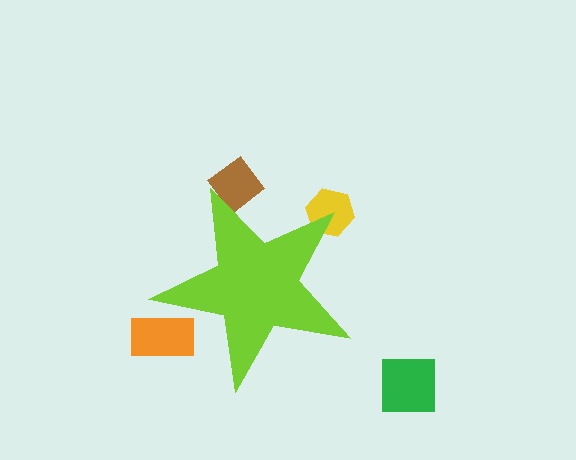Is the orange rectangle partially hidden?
Yes, the orange rectangle is partially hidden behind the lime star.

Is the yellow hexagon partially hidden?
Yes, the yellow hexagon is partially hidden behind the lime star.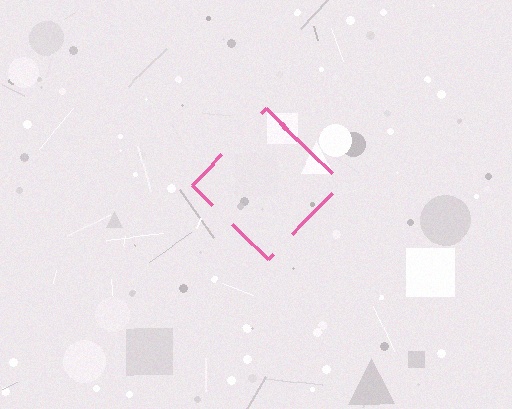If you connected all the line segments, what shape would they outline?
They would outline a diamond.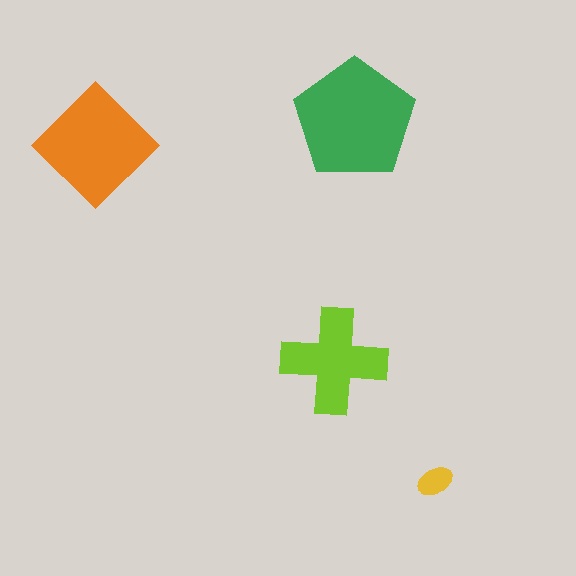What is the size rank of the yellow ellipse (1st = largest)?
4th.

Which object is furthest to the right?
The yellow ellipse is rightmost.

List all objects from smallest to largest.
The yellow ellipse, the lime cross, the orange diamond, the green pentagon.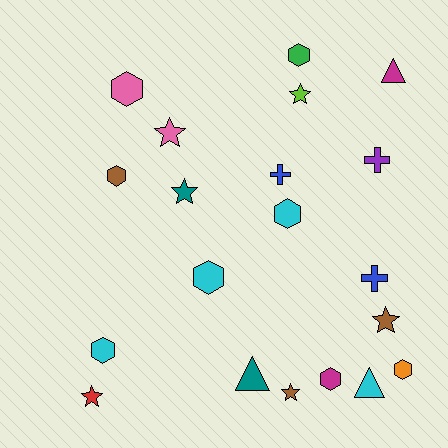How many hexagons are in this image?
There are 8 hexagons.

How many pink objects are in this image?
There are 2 pink objects.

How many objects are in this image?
There are 20 objects.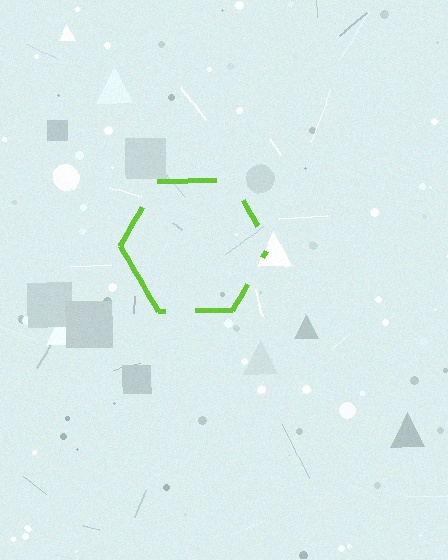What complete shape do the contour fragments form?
The contour fragments form a hexagon.